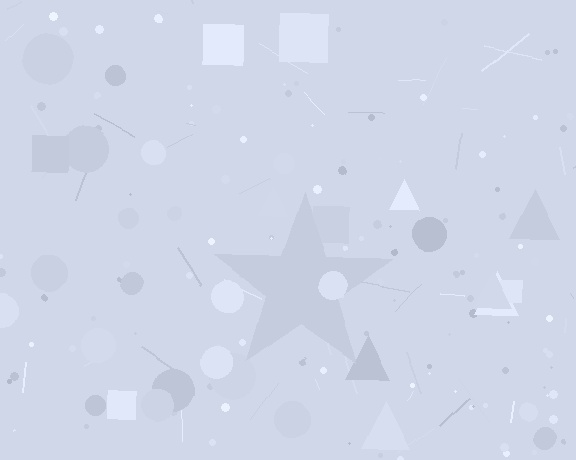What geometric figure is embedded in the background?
A star is embedded in the background.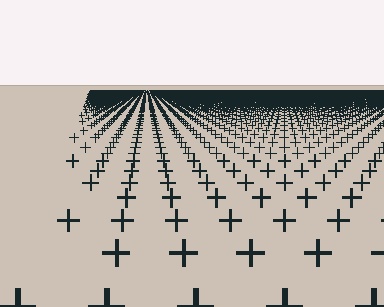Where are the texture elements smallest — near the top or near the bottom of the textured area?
Near the top.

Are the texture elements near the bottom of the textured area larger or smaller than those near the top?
Larger. Near the bottom, elements are closer to the viewer and appear at a bigger on-screen size.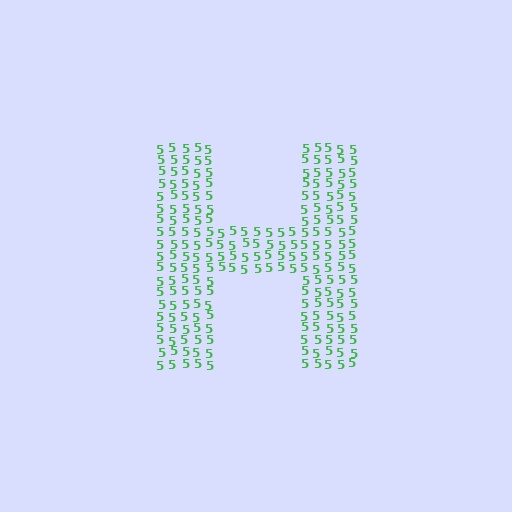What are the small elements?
The small elements are digit 5's.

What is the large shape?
The large shape is the letter H.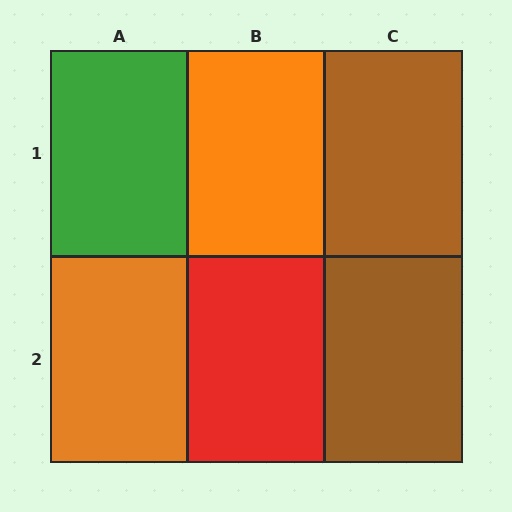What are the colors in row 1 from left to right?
Green, orange, brown.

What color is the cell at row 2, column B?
Red.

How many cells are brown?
2 cells are brown.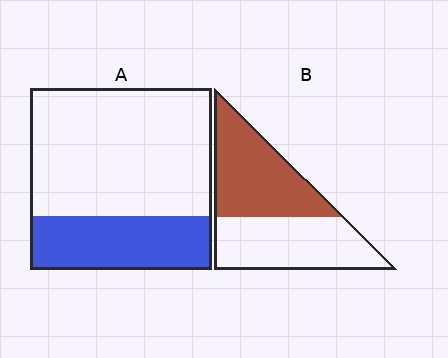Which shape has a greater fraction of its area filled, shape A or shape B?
Shape B.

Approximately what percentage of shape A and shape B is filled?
A is approximately 30% and B is approximately 50%.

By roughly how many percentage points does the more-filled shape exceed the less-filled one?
By roughly 20 percentage points (B over A).